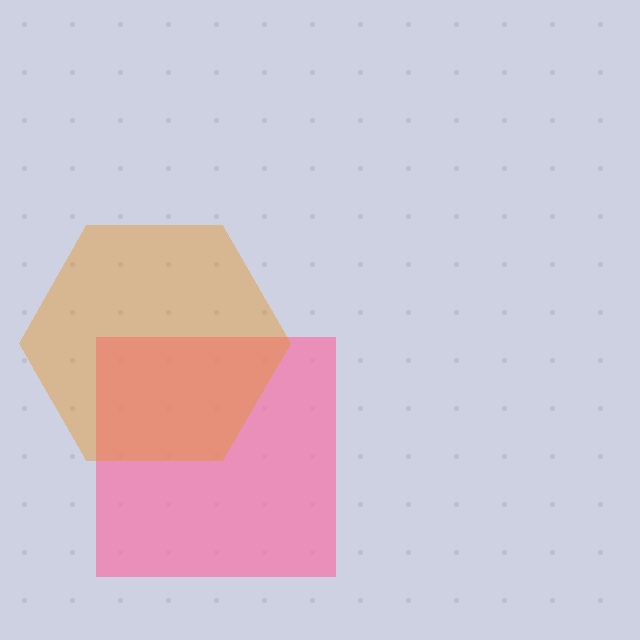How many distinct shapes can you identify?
There are 2 distinct shapes: a pink square, an orange hexagon.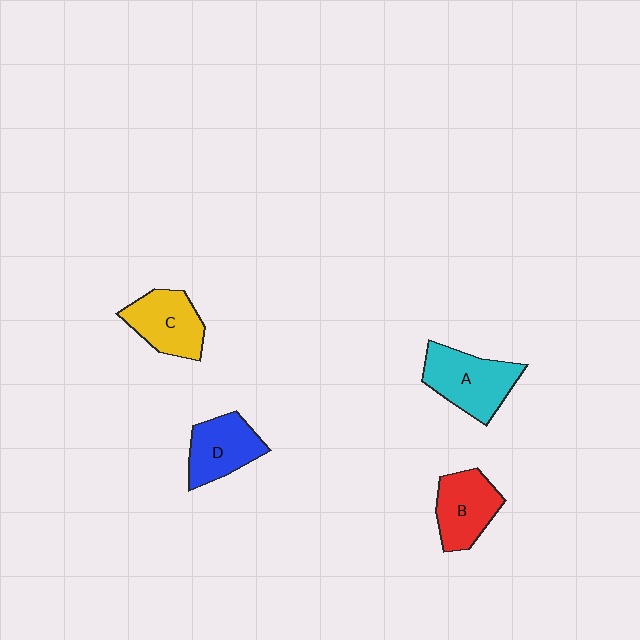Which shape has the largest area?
Shape A (cyan).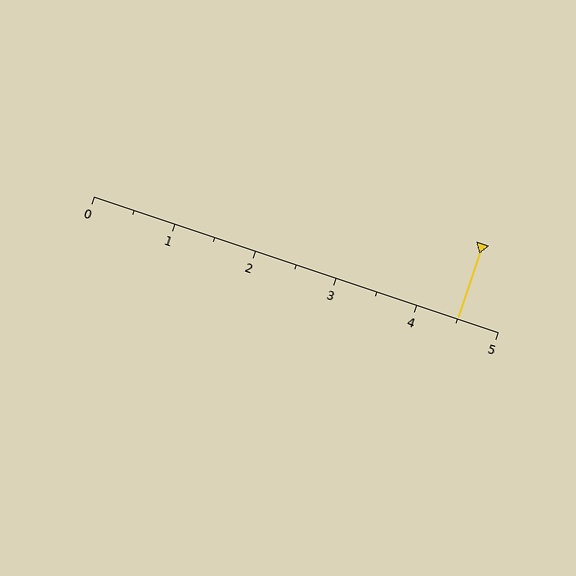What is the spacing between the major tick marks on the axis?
The major ticks are spaced 1 apart.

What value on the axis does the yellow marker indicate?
The marker indicates approximately 4.5.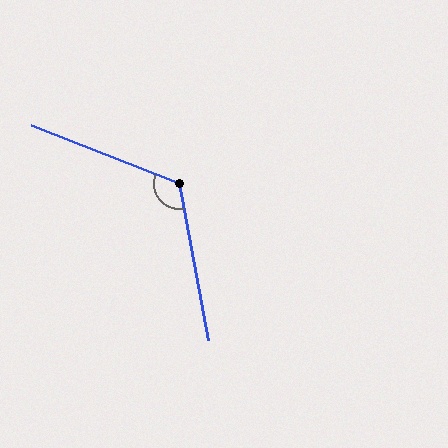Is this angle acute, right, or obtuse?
It is obtuse.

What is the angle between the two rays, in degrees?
Approximately 122 degrees.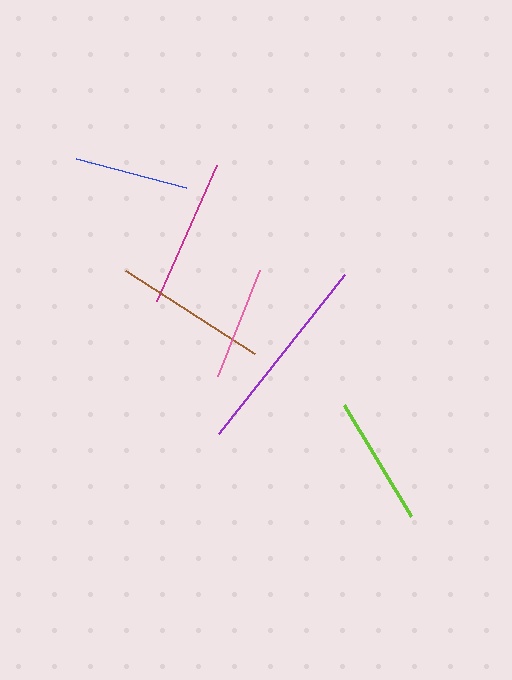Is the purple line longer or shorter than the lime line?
The purple line is longer than the lime line.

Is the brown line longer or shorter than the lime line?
The brown line is longer than the lime line.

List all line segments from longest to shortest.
From longest to shortest: purple, brown, magenta, lime, pink, blue.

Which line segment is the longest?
The purple line is the longest at approximately 202 pixels.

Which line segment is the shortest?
The blue line is the shortest at approximately 114 pixels.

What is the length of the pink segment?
The pink segment is approximately 114 pixels long.